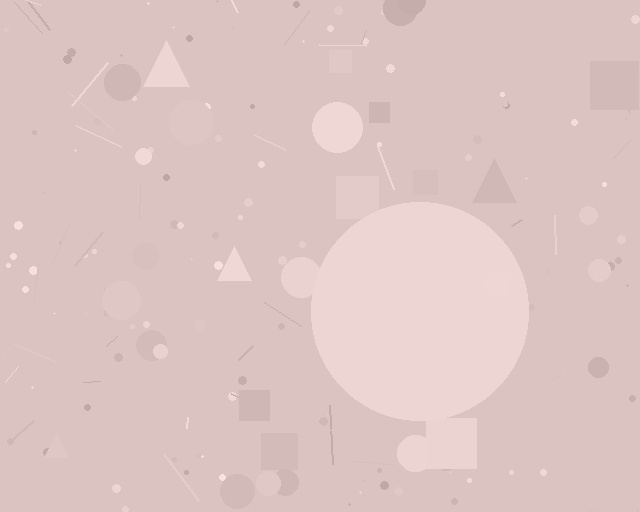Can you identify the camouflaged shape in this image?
The camouflaged shape is a circle.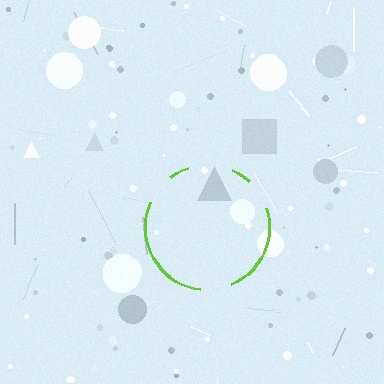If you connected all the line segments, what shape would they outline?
They would outline a circle.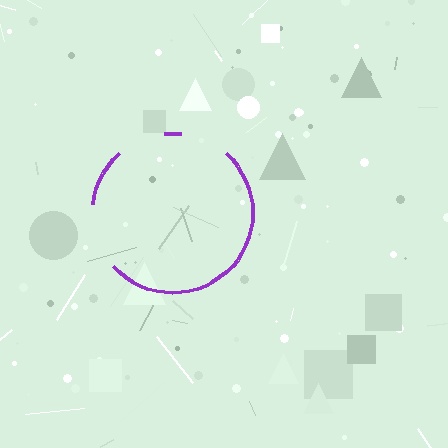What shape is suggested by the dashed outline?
The dashed outline suggests a circle.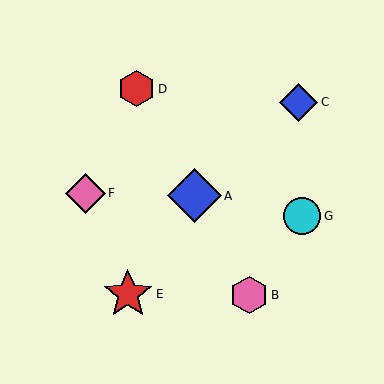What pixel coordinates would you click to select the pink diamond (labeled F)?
Click at (86, 193) to select the pink diamond F.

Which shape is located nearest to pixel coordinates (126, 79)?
The red hexagon (labeled D) at (137, 89) is nearest to that location.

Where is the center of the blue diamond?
The center of the blue diamond is at (299, 102).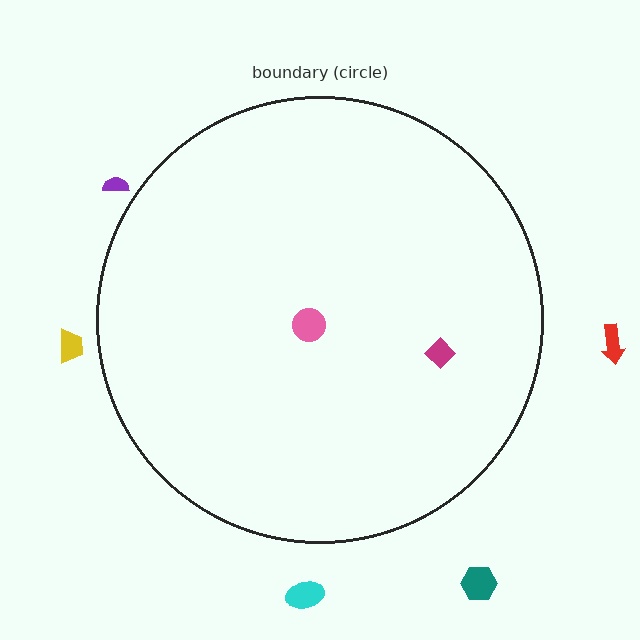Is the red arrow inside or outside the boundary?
Outside.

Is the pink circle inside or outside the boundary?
Inside.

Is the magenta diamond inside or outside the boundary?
Inside.